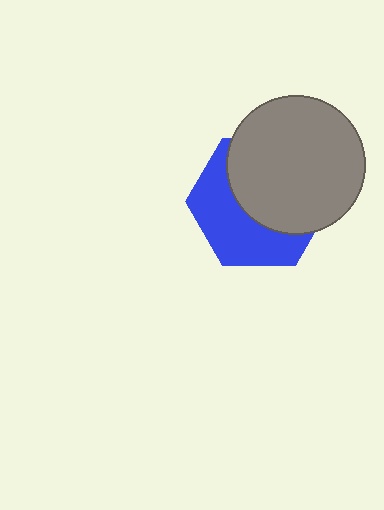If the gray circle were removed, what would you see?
You would see the complete blue hexagon.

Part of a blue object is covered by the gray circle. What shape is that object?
It is a hexagon.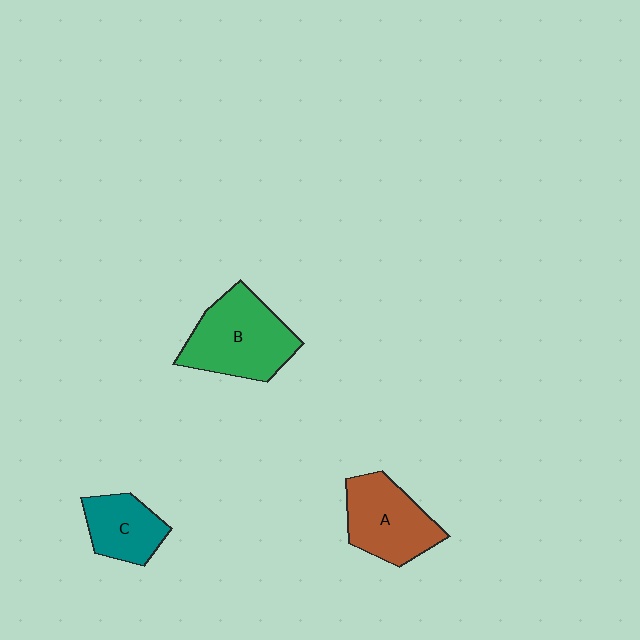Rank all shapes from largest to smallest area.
From largest to smallest: B (green), A (brown), C (teal).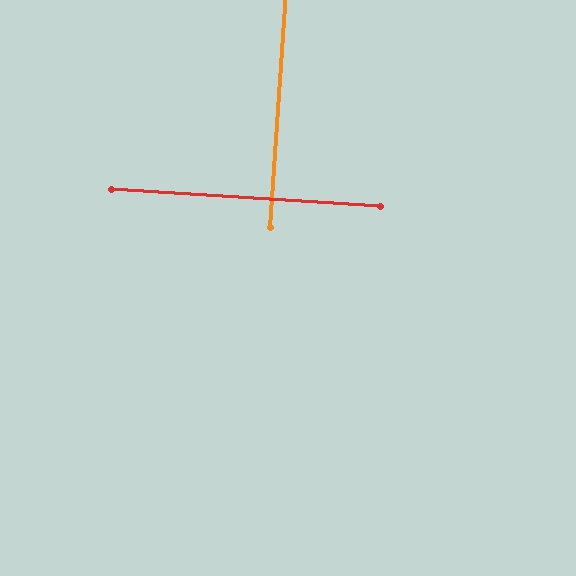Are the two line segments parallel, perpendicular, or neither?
Perpendicular — they meet at approximately 90°.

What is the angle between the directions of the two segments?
Approximately 90 degrees.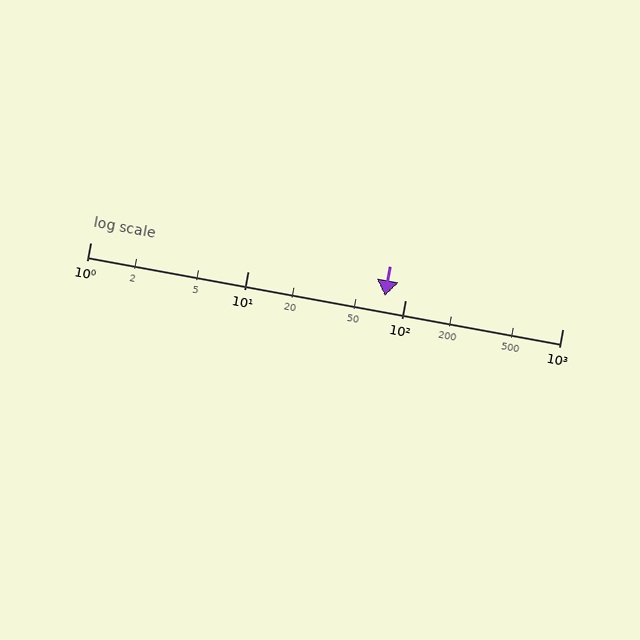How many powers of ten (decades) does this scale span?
The scale spans 3 decades, from 1 to 1000.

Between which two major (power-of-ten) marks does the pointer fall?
The pointer is between 10 and 100.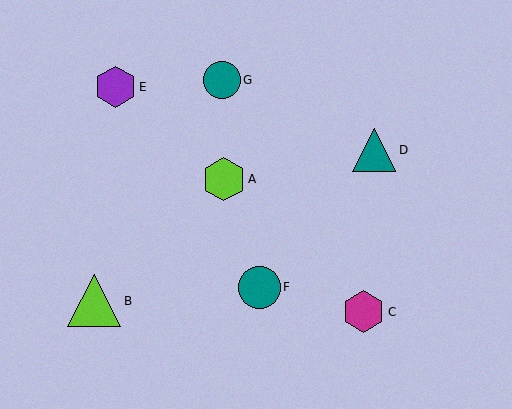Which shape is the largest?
The lime triangle (labeled B) is the largest.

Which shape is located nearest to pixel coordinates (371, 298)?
The magenta hexagon (labeled C) at (364, 312) is nearest to that location.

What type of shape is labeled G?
Shape G is a teal circle.